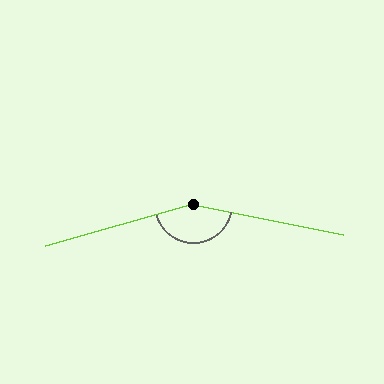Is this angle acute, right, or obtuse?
It is obtuse.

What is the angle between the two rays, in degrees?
Approximately 153 degrees.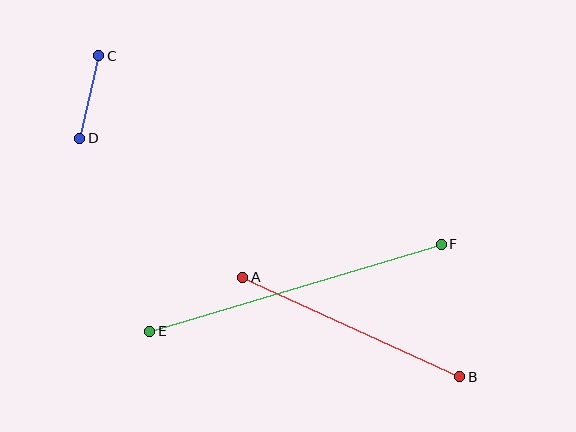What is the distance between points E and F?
The distance is approximately 304 pixels.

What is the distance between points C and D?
The distance is approximately 85 pixels.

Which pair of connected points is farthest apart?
Points E and F are farthest apart.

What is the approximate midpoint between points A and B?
The midpoint is at approximately (351, 327) pixels.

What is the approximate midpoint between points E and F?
The midpoint is at approximately (296, 288) pixels.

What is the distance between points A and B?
The distance is approximately 239 pixels.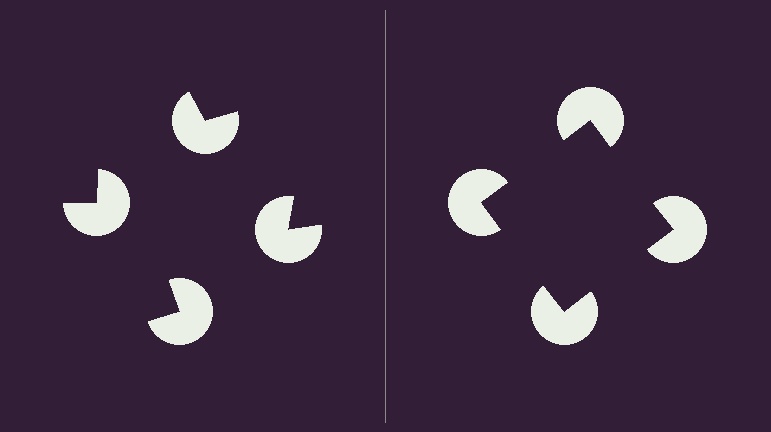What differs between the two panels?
The pac-man discs are positioned identically on both sides; only the wedge orientations differ. On the right they align to a square; on the left they are misaligned.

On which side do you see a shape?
An illusory square appears on the right side. On the left side the wedge cuts are rotated, so no coherent shape forms.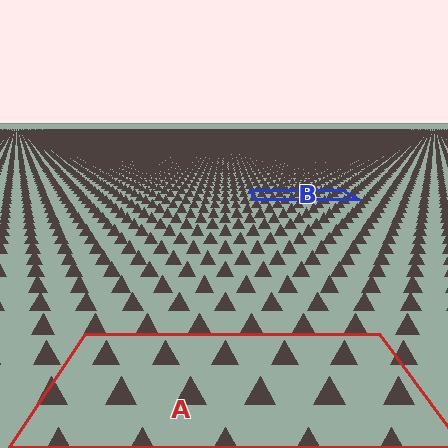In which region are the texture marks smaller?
The texture marks are smaller in region B, because it is farther away.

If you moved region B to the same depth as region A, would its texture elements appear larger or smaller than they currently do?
They would appear larger. At a closer depth, the same texture elements are projected at a bigger on-screen size.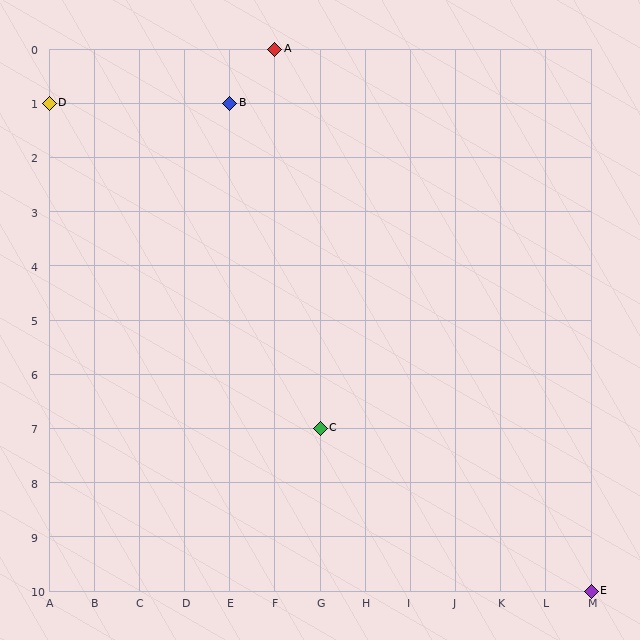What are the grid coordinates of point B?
Point B is at grid coordinates (E, 1).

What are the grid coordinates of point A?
Point A is at grid coordinates (F, 0).